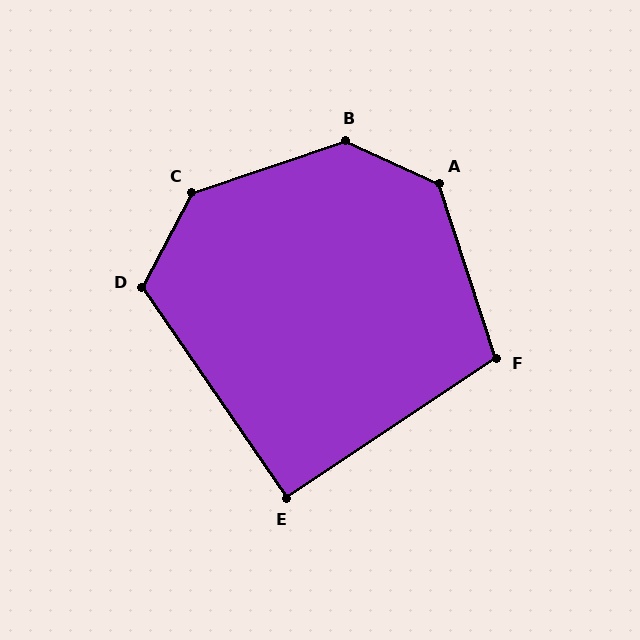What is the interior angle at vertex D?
Approximately 118 degrees (obtuse).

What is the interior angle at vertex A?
Approximately 133 degrees (obtuse).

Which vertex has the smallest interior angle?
E, at approximately 91 degrees.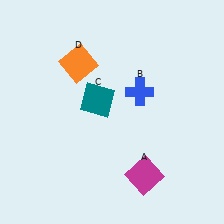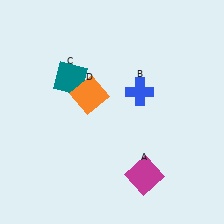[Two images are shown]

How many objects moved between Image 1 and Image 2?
2 objects moved between the two images.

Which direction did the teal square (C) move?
The teal square (C) moved left.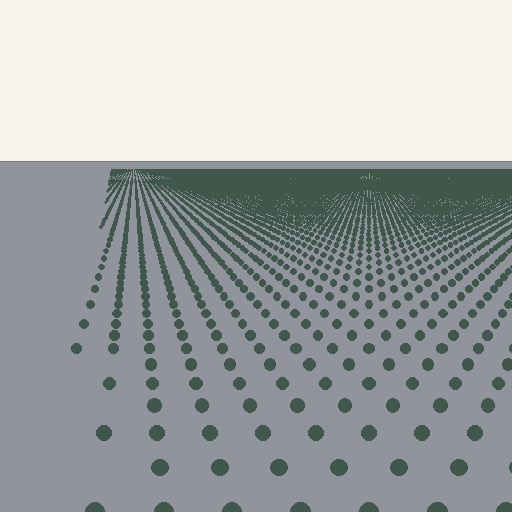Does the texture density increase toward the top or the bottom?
Density increases toward the top.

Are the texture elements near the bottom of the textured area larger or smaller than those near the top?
Larger. Near the bottom, elements are closer to the viewer and appear at a bigger on-screen size.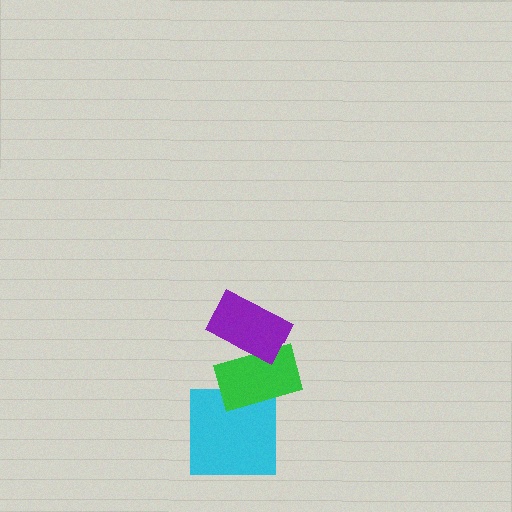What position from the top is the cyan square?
The cyan square is 3rd from the top.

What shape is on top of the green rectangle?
The purple rectangle is on top of the green rectangle.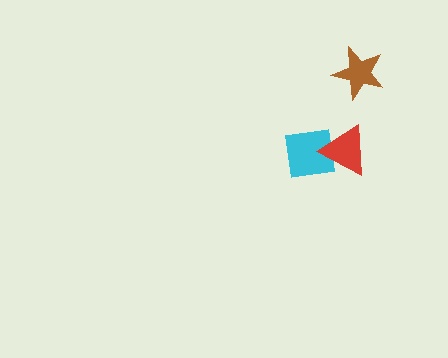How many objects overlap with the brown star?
0 objects overlap with the brown star.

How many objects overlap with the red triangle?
1 object overlaps with the red triangle.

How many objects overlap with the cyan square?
1 object overlaps with the cyan square.